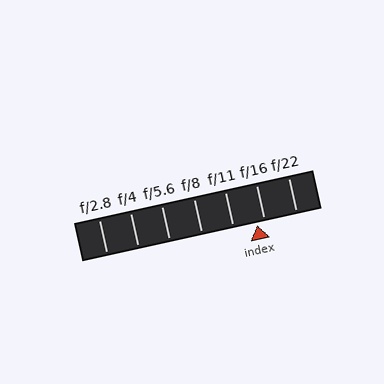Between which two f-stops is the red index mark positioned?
The index mark is between f/11 and f/16.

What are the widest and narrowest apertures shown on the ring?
The widest aperture shown is f/2.8 and the narrowest is f/22.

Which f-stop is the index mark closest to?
The index mark is closest to f/16.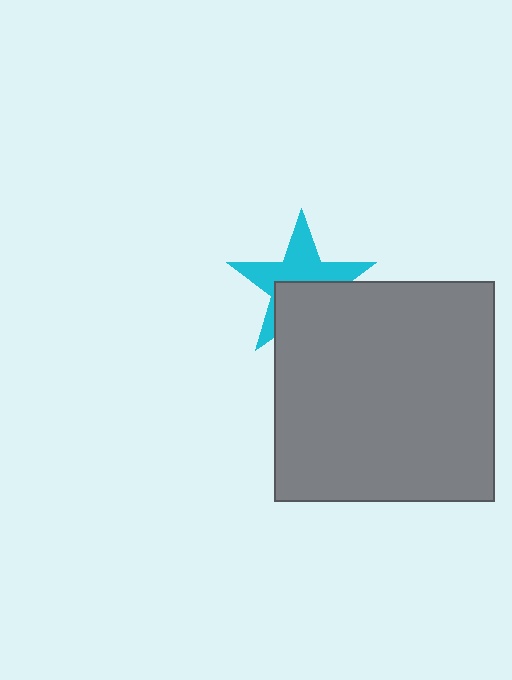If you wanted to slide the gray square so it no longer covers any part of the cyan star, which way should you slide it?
Slide it down — that is the most direct way to separate the two shapes.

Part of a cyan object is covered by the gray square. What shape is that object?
It is a star.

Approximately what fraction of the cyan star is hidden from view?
Roughly 44% of the cyan star is hidden behind the gray square.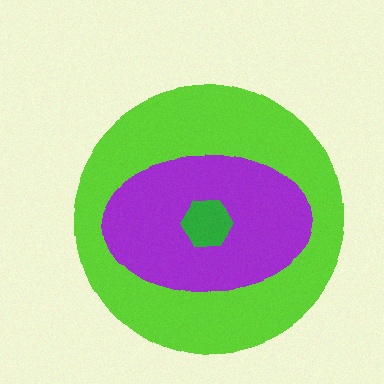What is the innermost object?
The green hexagon.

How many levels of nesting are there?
3.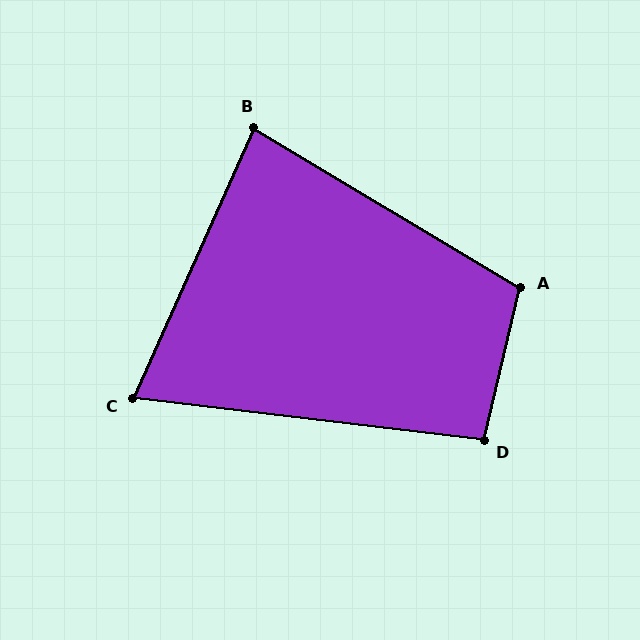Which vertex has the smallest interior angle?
C, at approximately 73 degrees.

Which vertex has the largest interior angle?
A, at approximately 107 degrees.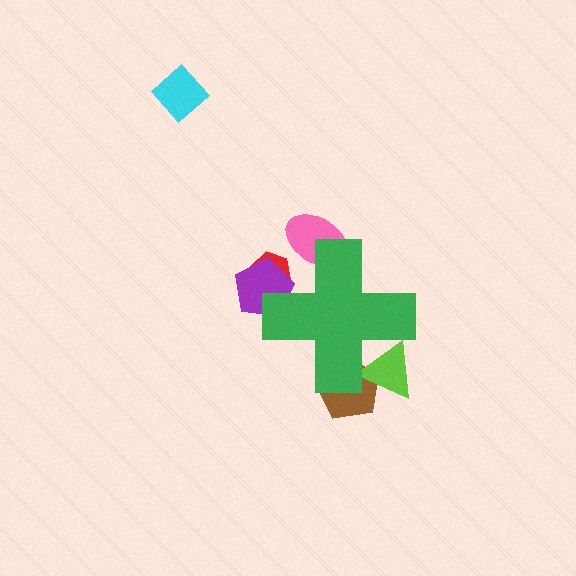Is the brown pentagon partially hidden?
Yes, the brown pentagon is partially hidden behind the green cross.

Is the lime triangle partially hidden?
Yes, the lime triangle is partially hidden behind the green cross.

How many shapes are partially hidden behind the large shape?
5 shapes are partially hidden.